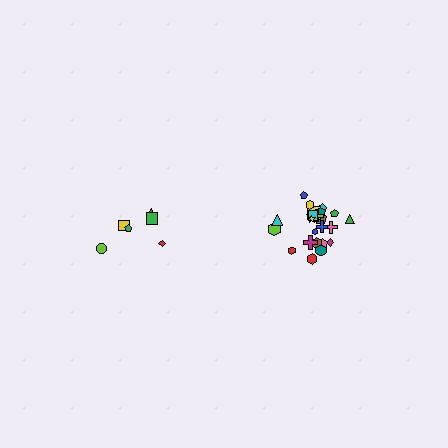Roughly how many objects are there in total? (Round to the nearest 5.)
Roughly 30 objects in total.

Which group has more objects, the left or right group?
The right group.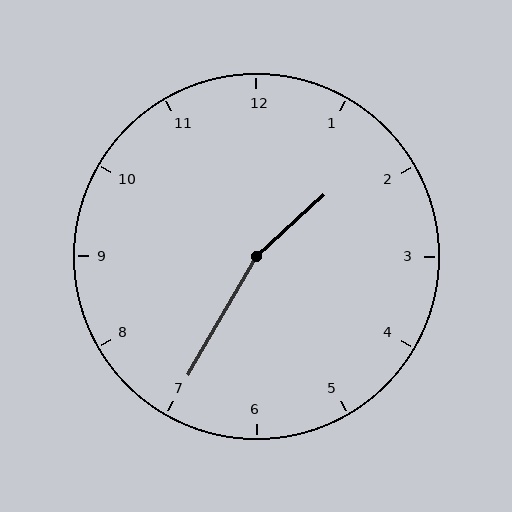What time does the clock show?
1:35.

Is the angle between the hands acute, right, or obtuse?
It is obtuse.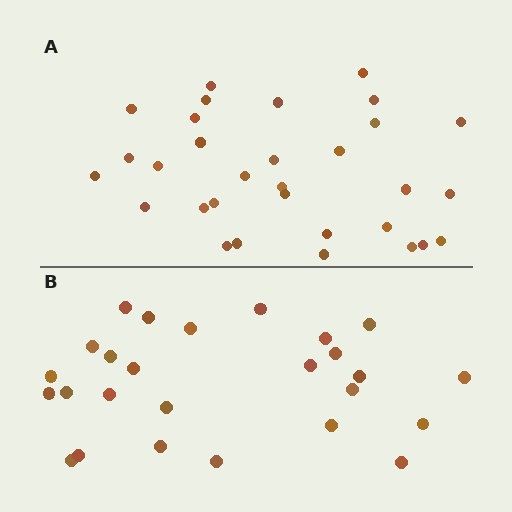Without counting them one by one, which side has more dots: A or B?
Region A (the top region) has more dots.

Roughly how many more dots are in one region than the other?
Region A has about 5 more dots than region B.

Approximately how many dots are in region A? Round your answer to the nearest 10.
About 30 dots. (The exact count is 31, which rounds to 30.)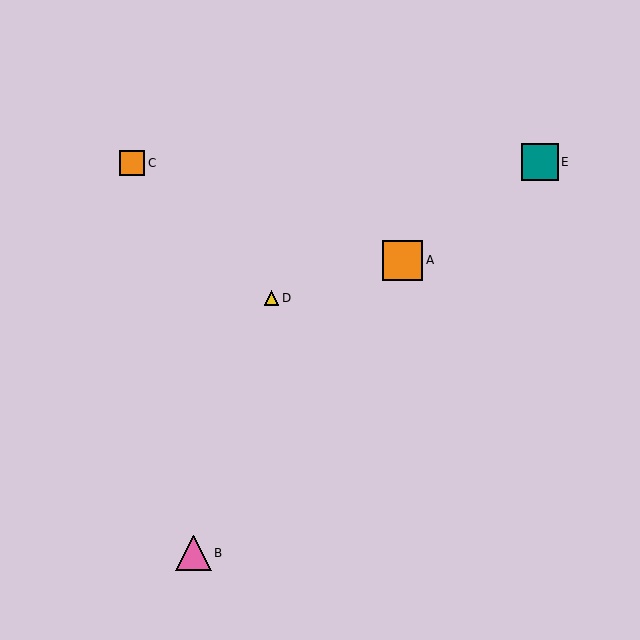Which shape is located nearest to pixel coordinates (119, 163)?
The orange square (labeled C) at (132, 163) is nearest to that location.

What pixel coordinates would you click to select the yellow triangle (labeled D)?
Click at (271, 298) to select the yellow triangle D.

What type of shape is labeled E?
Shape E is a teal square.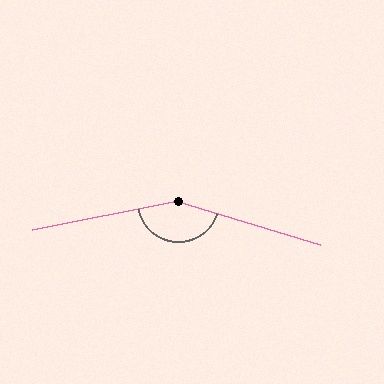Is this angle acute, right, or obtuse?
It is obtuse.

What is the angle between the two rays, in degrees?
Approximately 152 degrees.